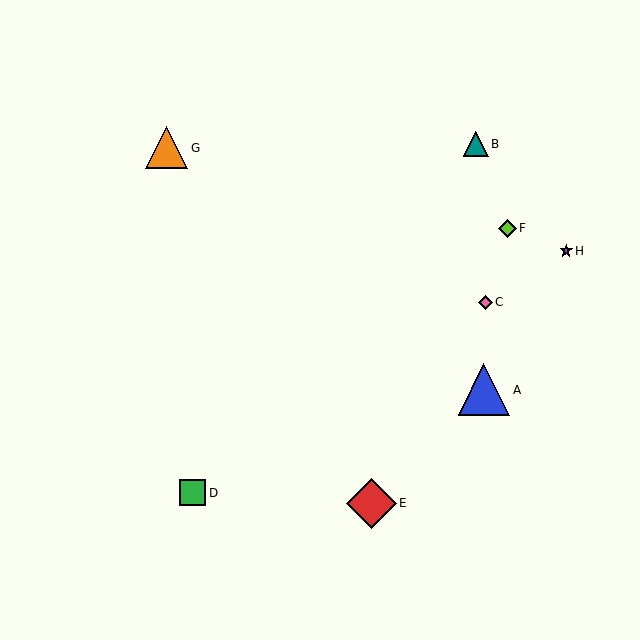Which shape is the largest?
The blue triangle (labeled A) is the largest.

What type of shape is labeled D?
Shape D is a green square.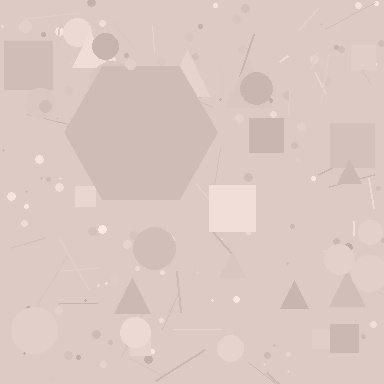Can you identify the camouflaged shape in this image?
The camouflaged shape is a hexagon.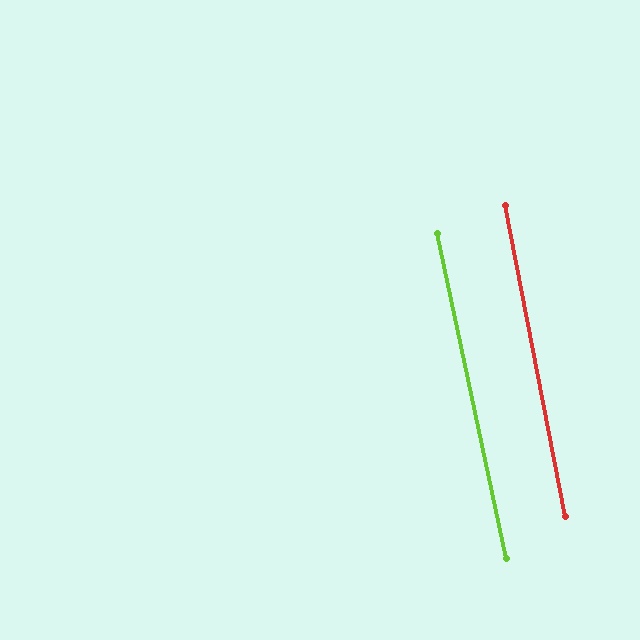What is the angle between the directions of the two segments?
Approximately 1 degree.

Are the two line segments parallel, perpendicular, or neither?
Parallel — their directions differ by only 0.8°.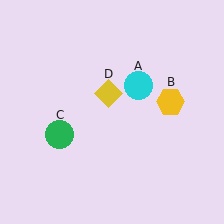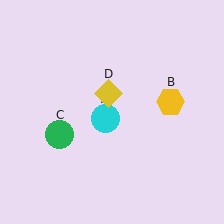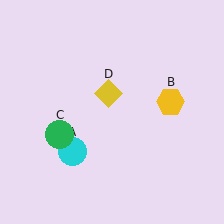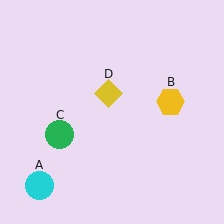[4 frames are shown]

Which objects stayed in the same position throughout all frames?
Yellow hexagon (object B) and green circle (object C) and yellow diamond (object D) remained stationary.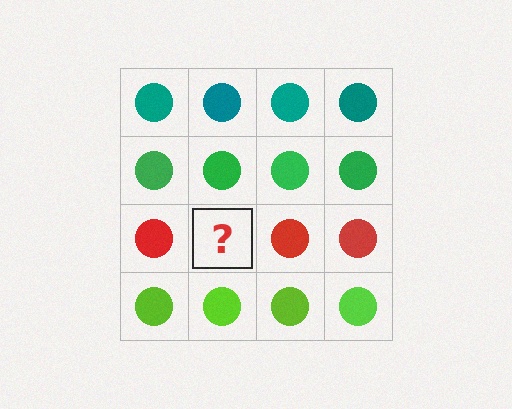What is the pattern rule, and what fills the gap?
The rule is that each row has a consistent color. The gap should be filled with a red circle.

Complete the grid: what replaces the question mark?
The question mark should be replaced with a red circle.